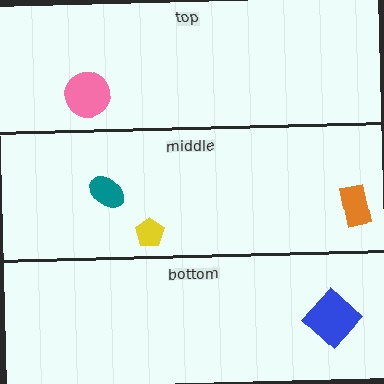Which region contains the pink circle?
The top region.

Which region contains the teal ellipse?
The middle region.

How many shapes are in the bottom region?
1.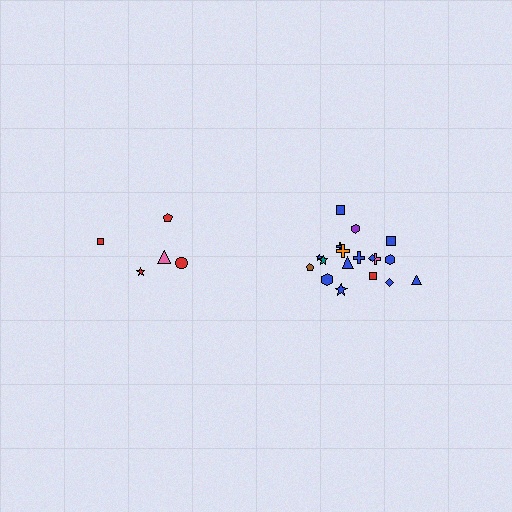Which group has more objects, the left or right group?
The right group.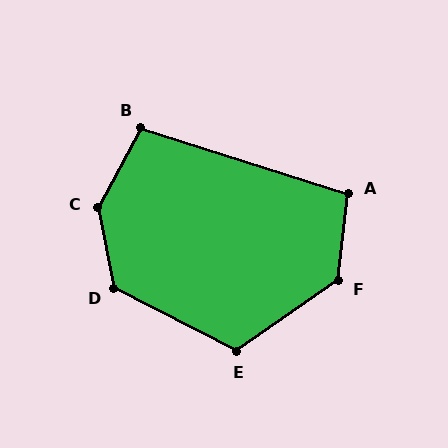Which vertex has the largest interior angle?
C, at approximately 140 degrees.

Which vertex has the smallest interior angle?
B, at approximately 100 degrees.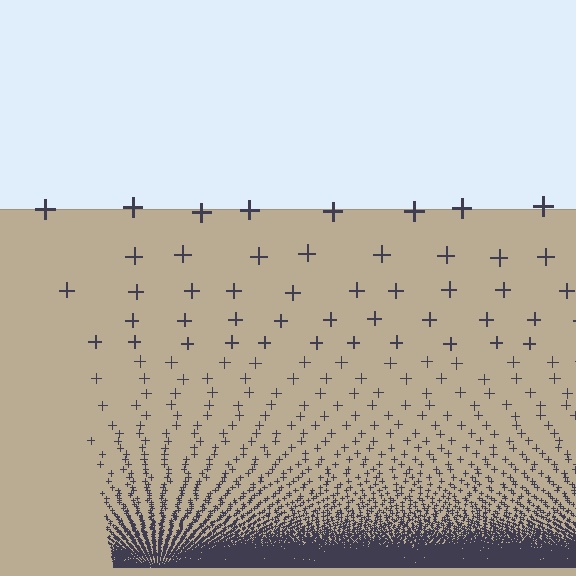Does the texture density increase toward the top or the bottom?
Density increases toward the bottom.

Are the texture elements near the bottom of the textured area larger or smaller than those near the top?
Smaller. The gradient is inverted — elements near the bottom are smaller and denser.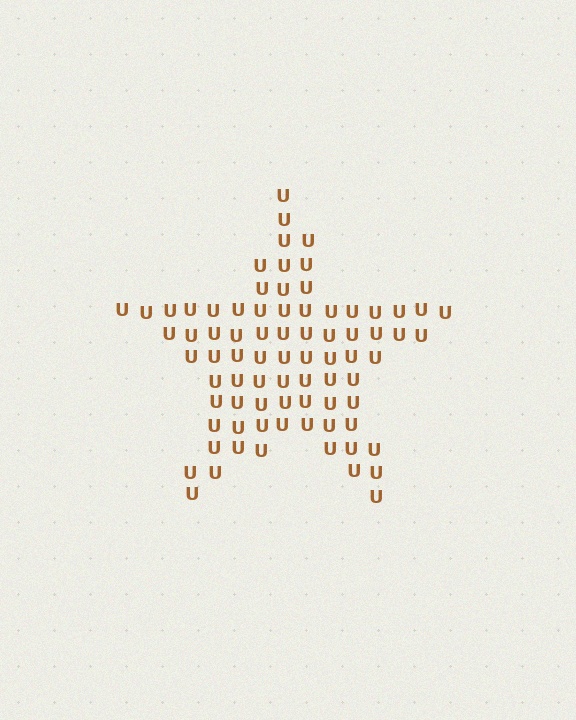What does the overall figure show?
The overall figure shows a star.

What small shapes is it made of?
It is made of small letter U's.